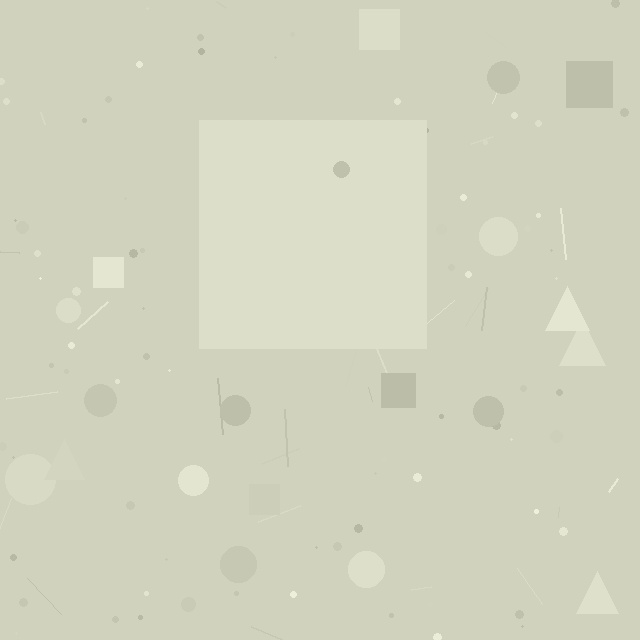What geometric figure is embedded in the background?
A square is embedded in the background.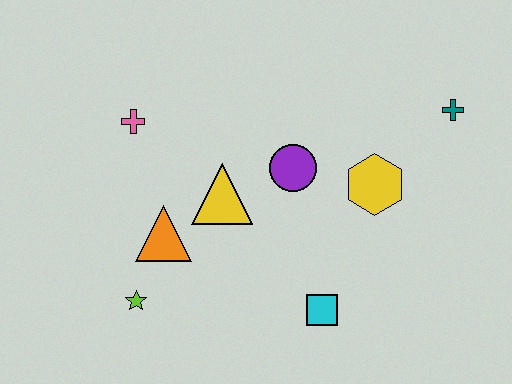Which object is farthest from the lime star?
The teal cross is farthest from the lime star.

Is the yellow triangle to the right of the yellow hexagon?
No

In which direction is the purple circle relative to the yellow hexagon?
The purple circle is to the left of the yellow hexagon.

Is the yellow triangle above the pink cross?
No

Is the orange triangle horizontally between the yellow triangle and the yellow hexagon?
No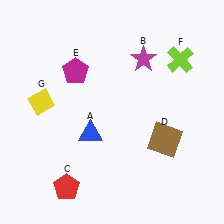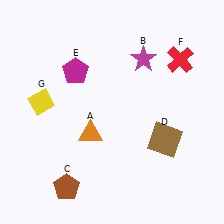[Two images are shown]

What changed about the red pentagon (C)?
In Image 1, C is red. In Image 2, it changed to brown.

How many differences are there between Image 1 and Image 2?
There are 3 differences between the two images.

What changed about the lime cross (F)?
In Image 1, F is lime. In Image 2, it changed to red.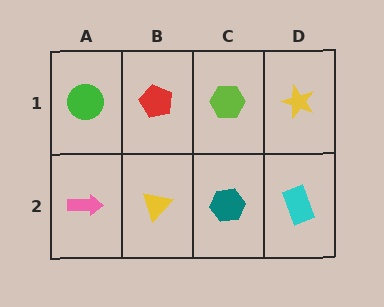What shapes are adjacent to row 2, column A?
A green circle (row 1, column A), a yellow triangle (row 2, column B).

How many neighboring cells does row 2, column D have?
2.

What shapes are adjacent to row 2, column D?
A yellow star (row 1, column D), a teal hexagon (row 2, column C).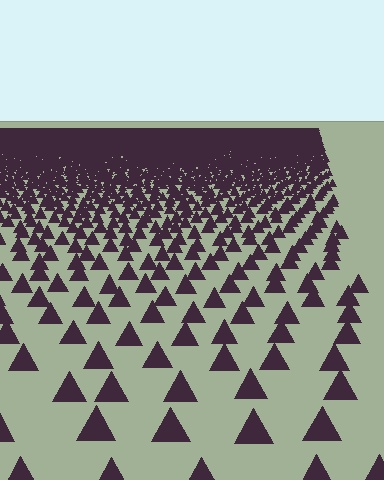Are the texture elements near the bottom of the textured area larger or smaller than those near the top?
Larger. Near the bottom, elements are closer to the viewer and appear at a bigger on-screen size.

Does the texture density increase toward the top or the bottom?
Density increases toward the top.